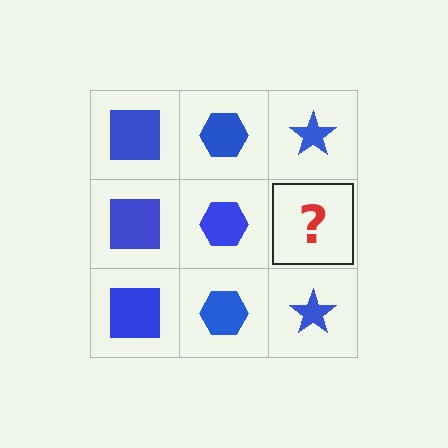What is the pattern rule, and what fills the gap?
The rule is that each column has a consistent shape. The gap should be filled with a blue star.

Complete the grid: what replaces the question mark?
The question mark should be replaced with a blue star.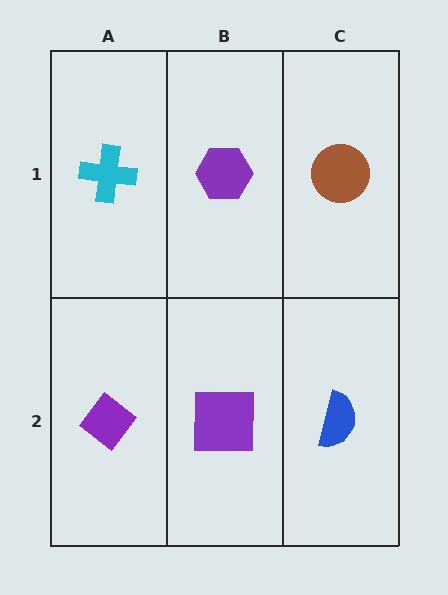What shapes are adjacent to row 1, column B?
A purple square (row 2, column B), a cyan cross (row 1, column A), a brown circle (row 1, column C).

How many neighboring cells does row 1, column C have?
2.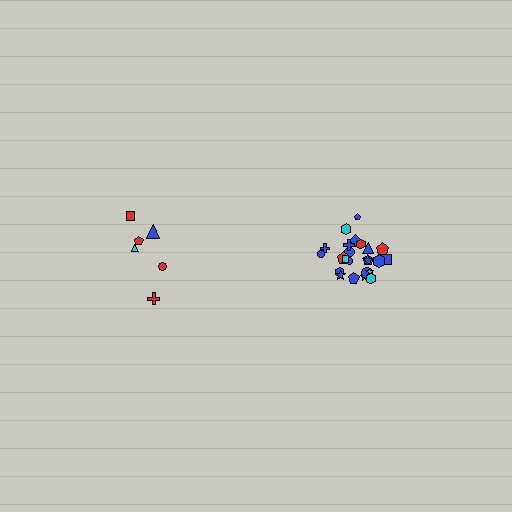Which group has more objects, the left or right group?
The right group.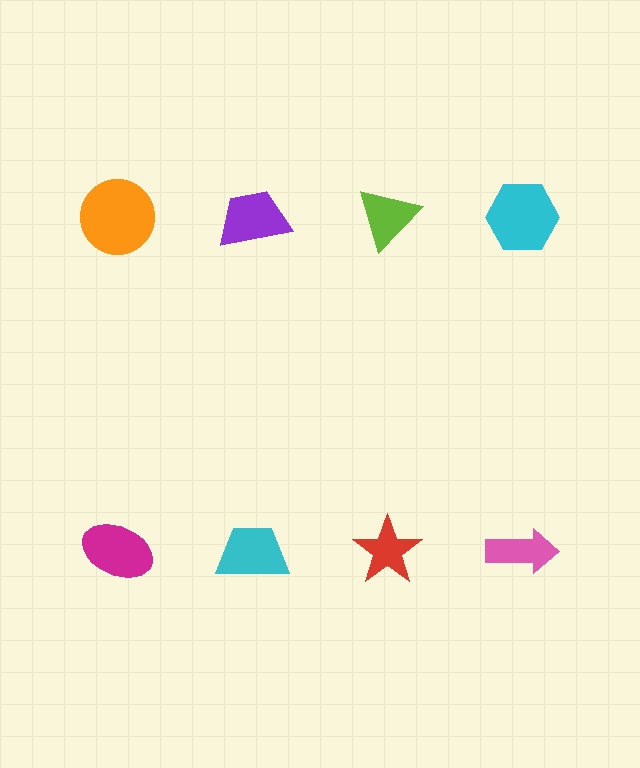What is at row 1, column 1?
An orange circle.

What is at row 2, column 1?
A magenta ellipse.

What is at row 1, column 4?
A cyan hexagon.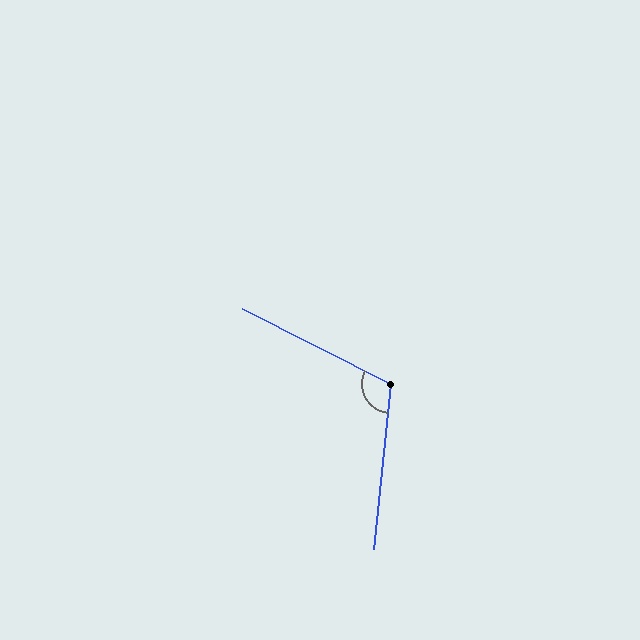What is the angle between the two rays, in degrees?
Approximately 111 degrees.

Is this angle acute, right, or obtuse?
It is obtuse.